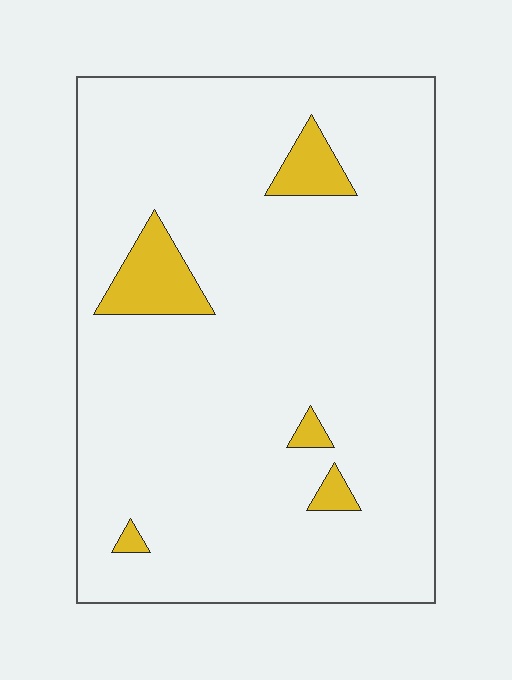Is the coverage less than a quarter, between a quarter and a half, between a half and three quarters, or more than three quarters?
Less than a quarter.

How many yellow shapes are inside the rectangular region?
5.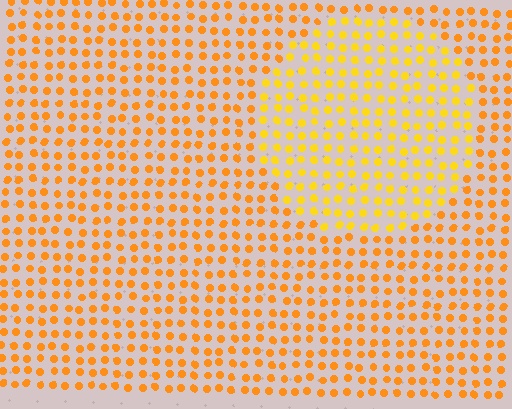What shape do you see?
I see a circle.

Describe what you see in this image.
The image is filled with small orange elements in a uniform arrangement. A circle-shaped region is visible where the elements are tinted to a slightly different hue, forming a subtle color boundary.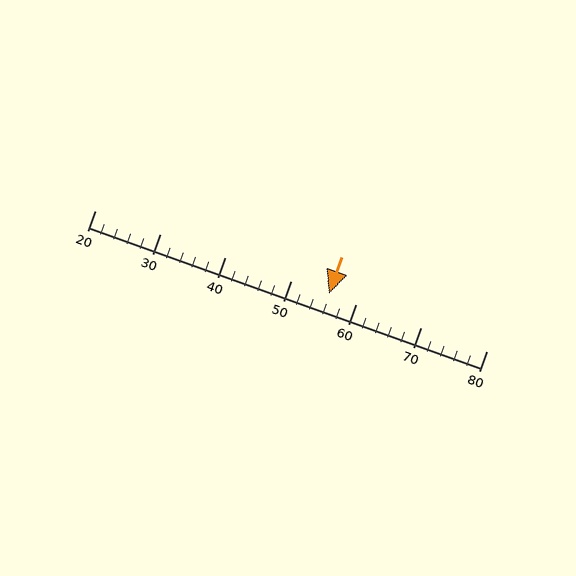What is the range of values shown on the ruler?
The ruler shows values from 20 to 80.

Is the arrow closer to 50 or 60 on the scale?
The arrow is closer to 60.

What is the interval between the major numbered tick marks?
The major tick marks are spaced 10 units apart.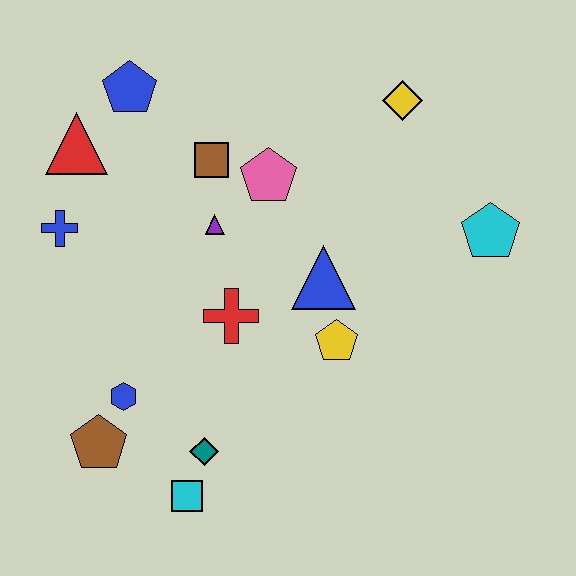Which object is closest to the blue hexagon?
The brown pentagon is closest to the blue hexagon.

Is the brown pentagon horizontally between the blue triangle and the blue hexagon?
No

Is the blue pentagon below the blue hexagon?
No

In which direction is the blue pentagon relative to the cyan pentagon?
The blue pentagon is to the left of the cyan pentagon.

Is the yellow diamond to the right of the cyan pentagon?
No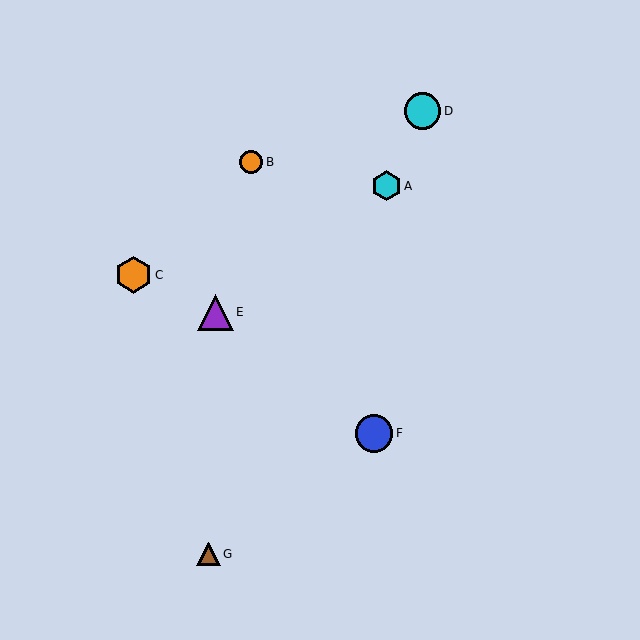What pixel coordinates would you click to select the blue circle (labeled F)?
Click at (374, 433) to select the blue circle F.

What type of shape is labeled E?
Shape E is a purple triangle.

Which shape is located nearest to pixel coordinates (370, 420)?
The blue circle (labeled F) at (374, 433) is nearest to that location.